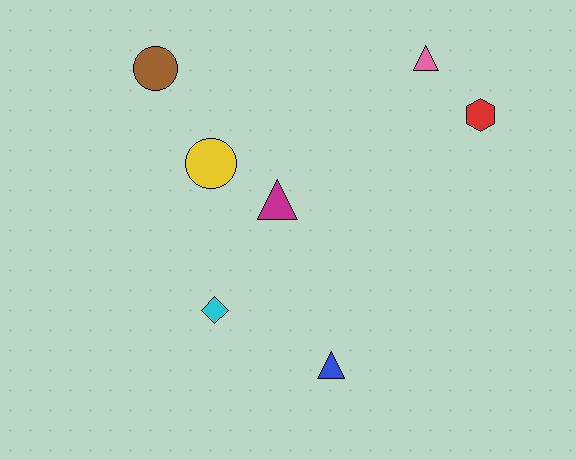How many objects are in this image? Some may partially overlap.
There are 7 objects.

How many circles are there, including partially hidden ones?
There are 2 circles.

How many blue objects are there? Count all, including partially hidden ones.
There is 1 blue object.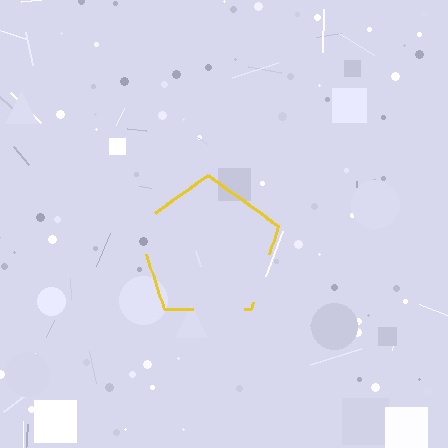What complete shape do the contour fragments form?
The contour fragments form a pentagon.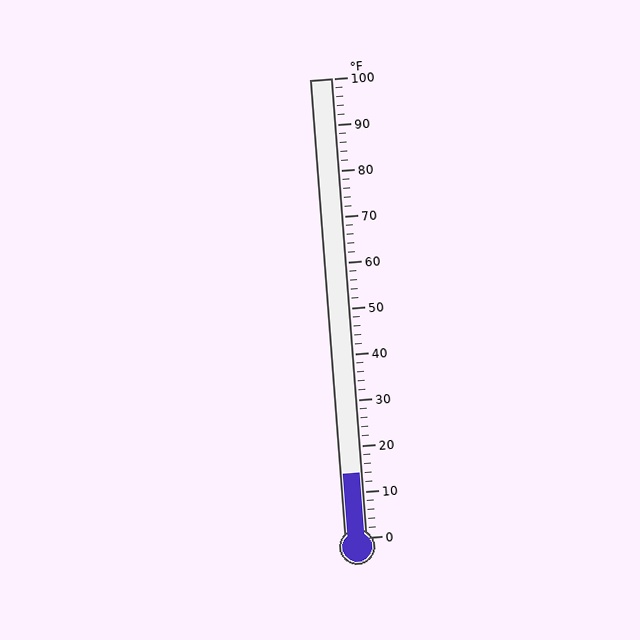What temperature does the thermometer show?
The thermometer shows approximately 14°F.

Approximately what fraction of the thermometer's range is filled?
The thermometer is filled to approximately 15% of its range.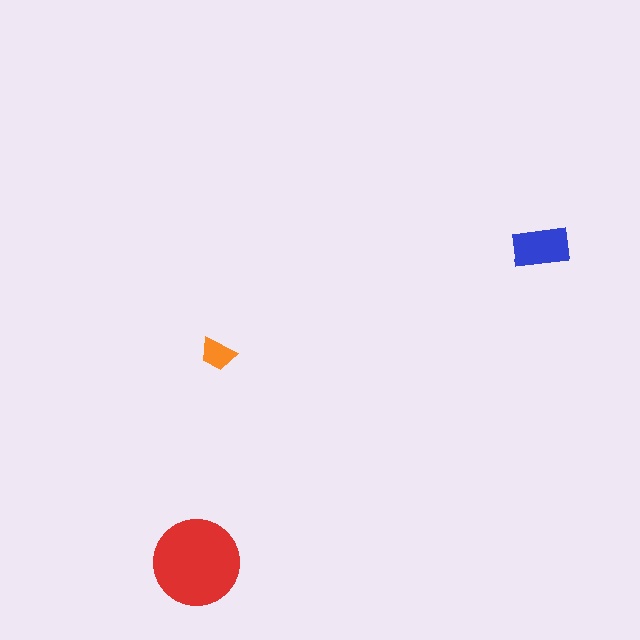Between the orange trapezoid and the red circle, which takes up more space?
The red circle.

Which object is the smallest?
The orange trapezoid.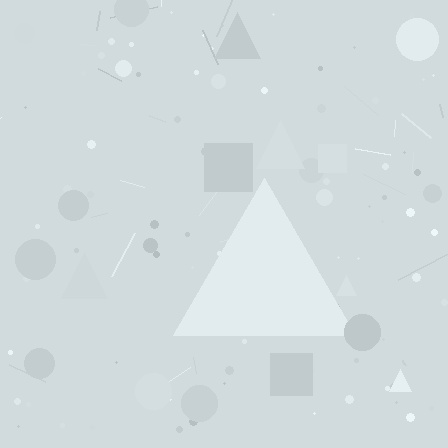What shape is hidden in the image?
A triangle is hidden in the image.